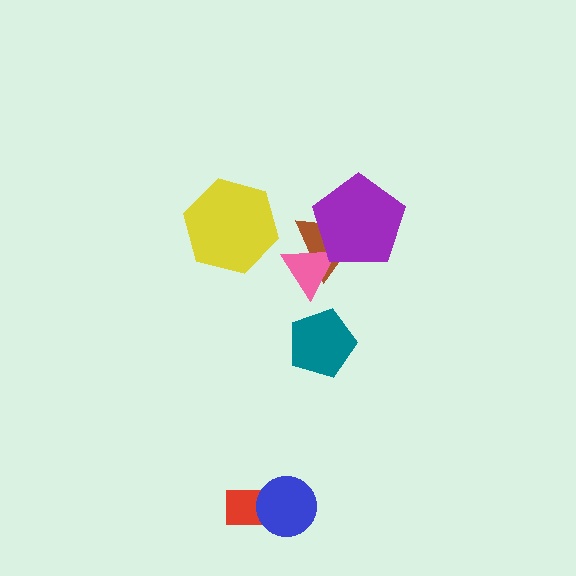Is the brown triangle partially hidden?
Yes, it is partially covered by another shape.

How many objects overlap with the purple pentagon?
2 objects overlap with the purple pentagon.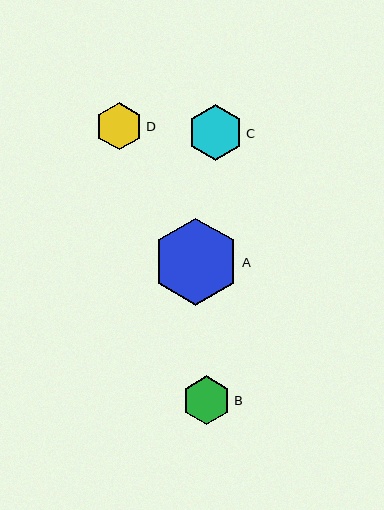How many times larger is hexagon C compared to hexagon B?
Hexagon C is approximately 1.2 times the size of hexagon B.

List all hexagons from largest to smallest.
From largest to smallest: A, C, B, D.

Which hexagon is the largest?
Hexagon A is the largest with a size of approximately 87 pixels.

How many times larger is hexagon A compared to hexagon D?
Hexagon A is approximately 1.8 times the size of hexagon D.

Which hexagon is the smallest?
Hexagon D is the smallest with a size of approximately 47 pixels.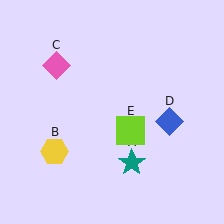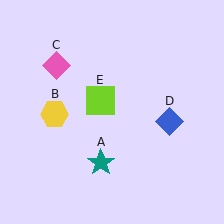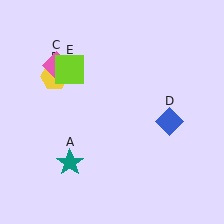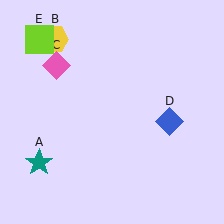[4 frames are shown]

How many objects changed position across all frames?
3 objects changed position: teal star (object A), yellow hexagon (object B), lime square (object E).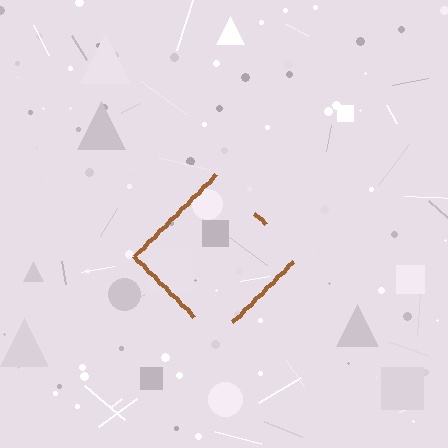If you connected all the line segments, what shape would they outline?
They would outline a diamond.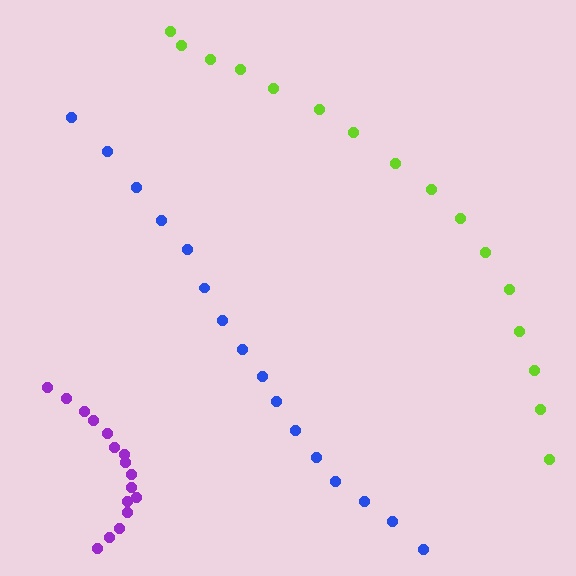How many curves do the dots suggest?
There are 3 distinct paths.